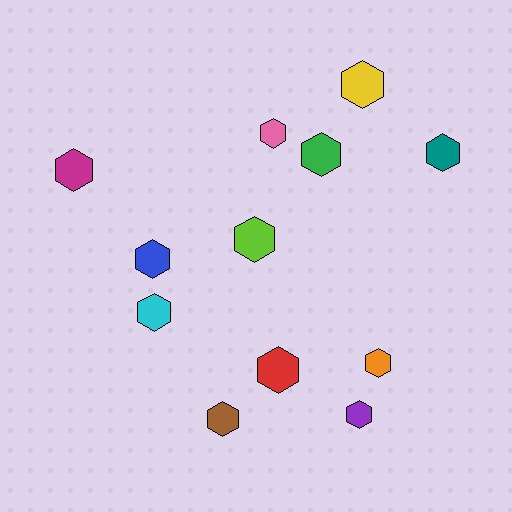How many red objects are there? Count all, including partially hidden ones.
There is 1 red object.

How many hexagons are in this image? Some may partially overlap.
There are 12 hexagons.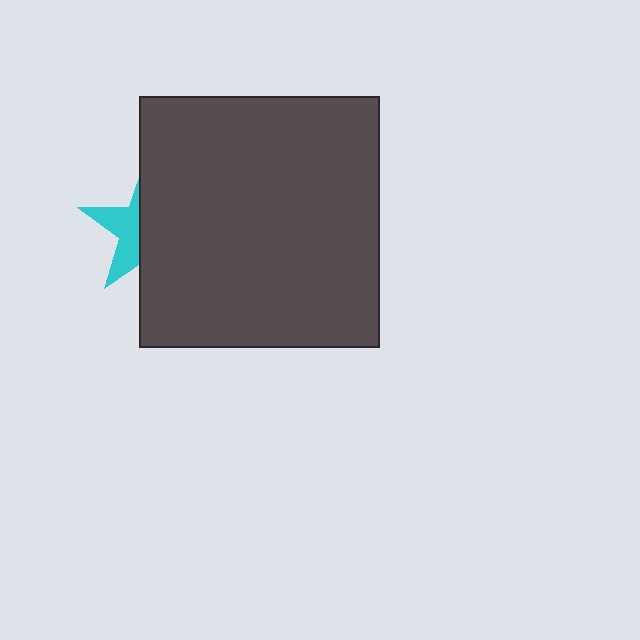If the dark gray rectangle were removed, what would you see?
You would see the complete cyan star.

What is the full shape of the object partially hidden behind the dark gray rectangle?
The partially hidden object is a cyan star.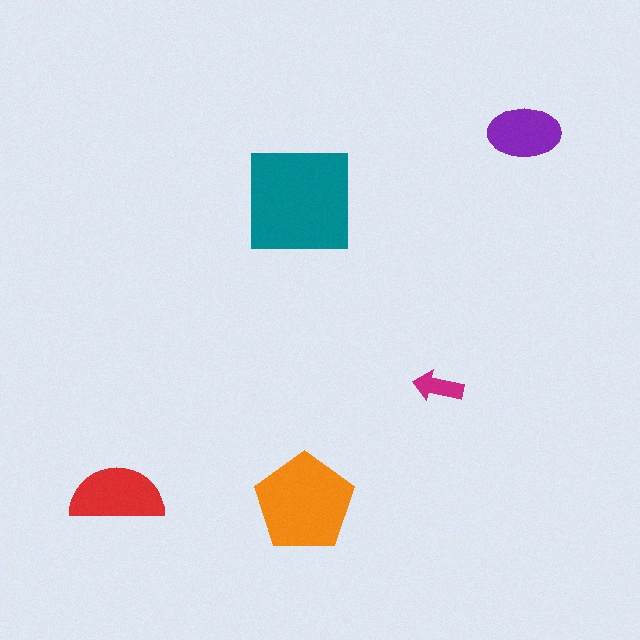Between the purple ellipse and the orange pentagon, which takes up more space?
The orange pentagon.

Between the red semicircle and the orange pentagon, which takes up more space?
The orange pentagon.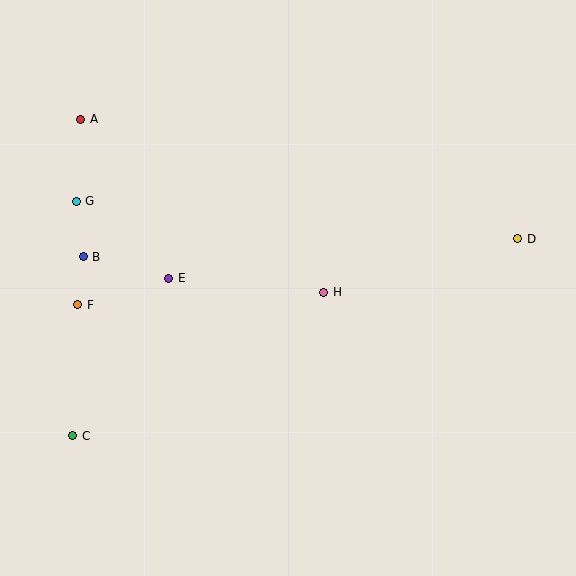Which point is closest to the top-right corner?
Point D is closest to the top-right corner.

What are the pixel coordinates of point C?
Point C is at (73, 436).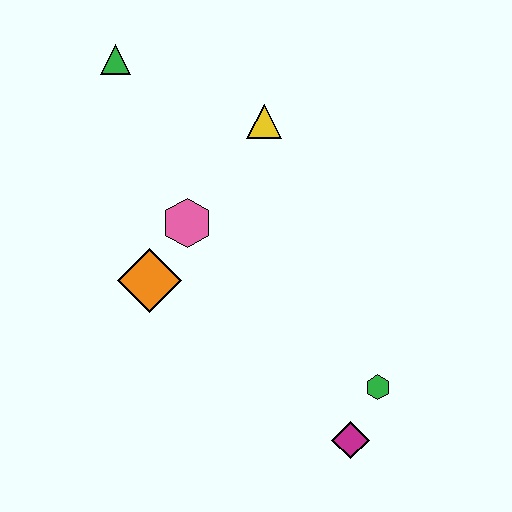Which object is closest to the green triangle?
The yellow triangle is closest to the green triangle.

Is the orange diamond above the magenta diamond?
Yes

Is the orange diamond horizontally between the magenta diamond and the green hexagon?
No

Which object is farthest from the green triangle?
The magenta diamond is farthest from the green triangle.